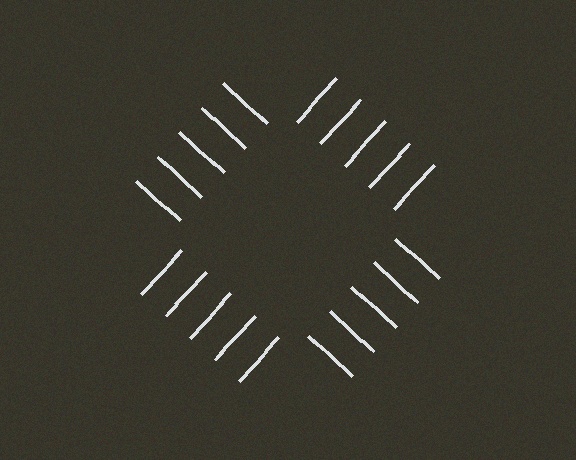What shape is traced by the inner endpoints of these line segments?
An illusory square — the line segments terminate on its edges but no continuous stroke is drawn.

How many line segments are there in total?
20 — 5 along each of the 4 edges.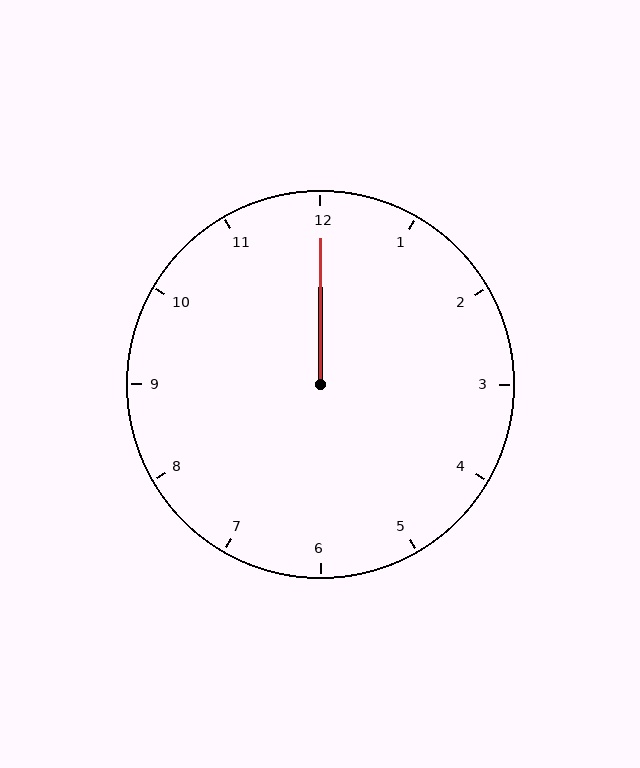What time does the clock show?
12:00.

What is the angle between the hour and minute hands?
Approximately 0 degrees.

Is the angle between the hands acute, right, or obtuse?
It is acute.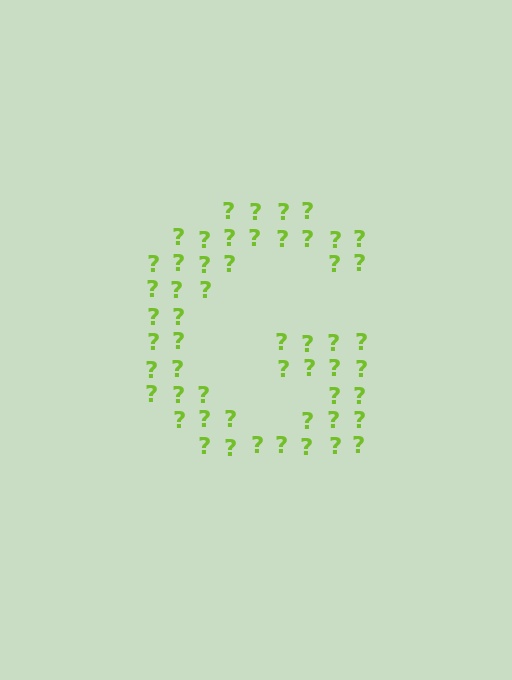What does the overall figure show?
The overall figure shows the letter G.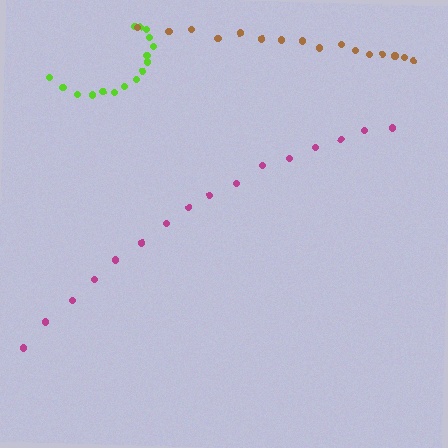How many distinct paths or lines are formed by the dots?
There are 3 distinct paths.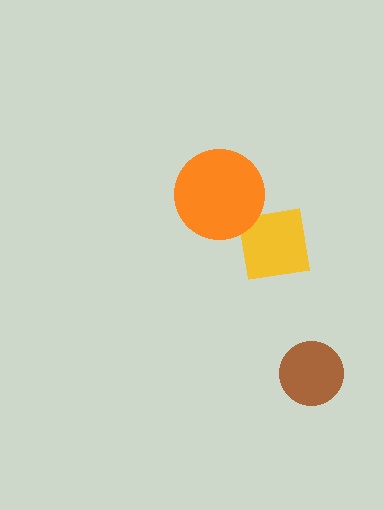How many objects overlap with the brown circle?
0 objects overlap with the brown circle.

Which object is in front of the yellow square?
The orange circle is in front of the yellow square.